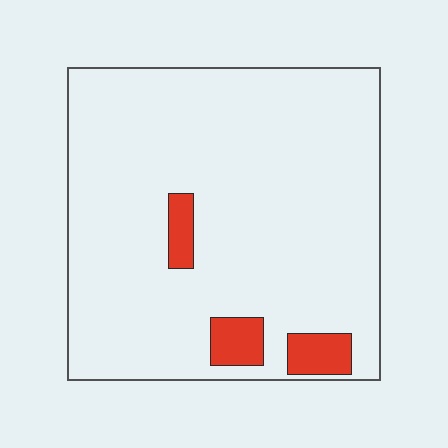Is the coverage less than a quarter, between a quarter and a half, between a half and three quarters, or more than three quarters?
Less than a quarter.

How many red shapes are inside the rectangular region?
3.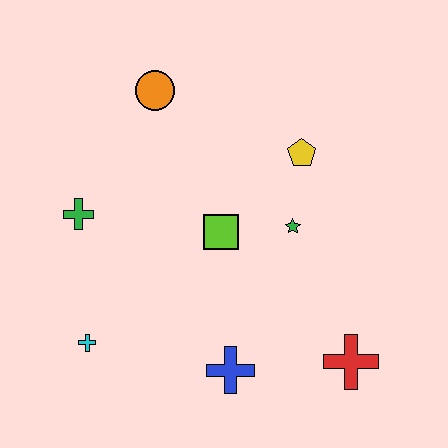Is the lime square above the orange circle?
No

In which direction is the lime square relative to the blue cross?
The lime square is above the blue cross.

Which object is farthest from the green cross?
The red cross is farthest from the green cross.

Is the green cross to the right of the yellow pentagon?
No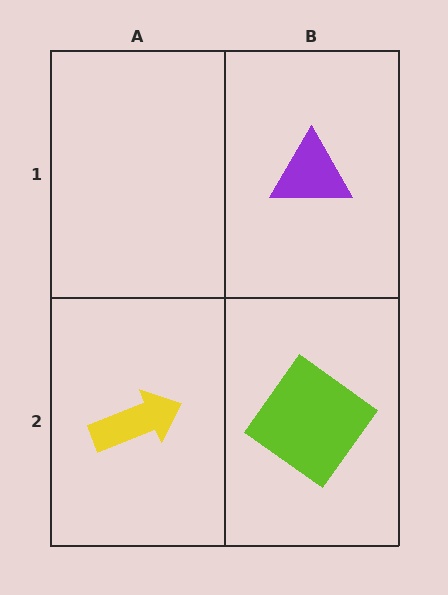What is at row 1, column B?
A purple triangle.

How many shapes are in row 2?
2 shapes.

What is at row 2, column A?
A yellow arrow.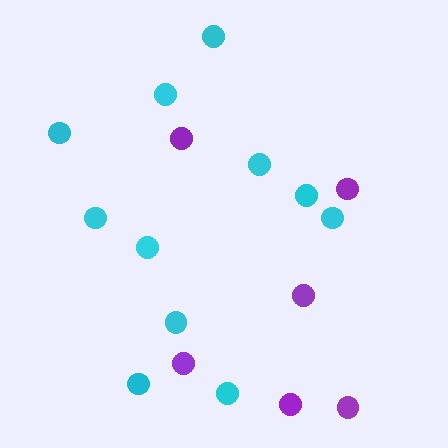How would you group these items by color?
There are 2 groups: one group of purple circles (6) and one group of cyan circles (11).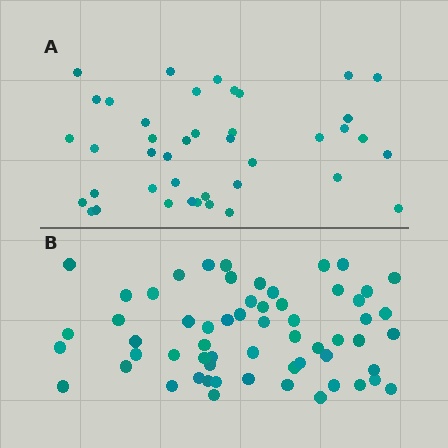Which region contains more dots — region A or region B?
Region B (the bottom region) has more dots.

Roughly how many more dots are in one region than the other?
Region B has approximately 20 more dots than region A.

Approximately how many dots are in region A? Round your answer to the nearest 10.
About 40 dots. (The exact count is 41, which rounds to 40.)